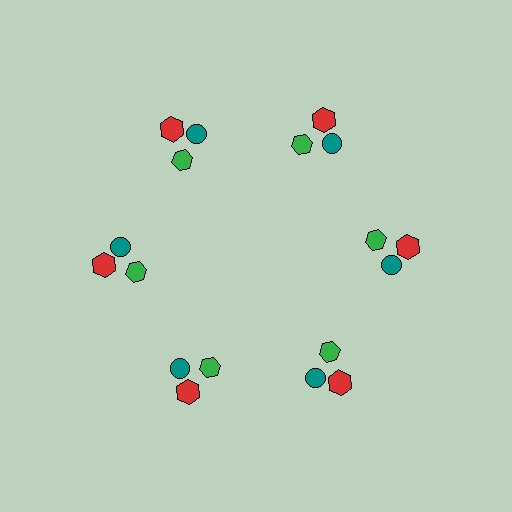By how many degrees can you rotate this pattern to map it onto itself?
The pattern maps onto itself every 60 degrees of rotation.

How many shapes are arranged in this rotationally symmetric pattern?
There are 18 shapes, arranged in 6 groups of 3.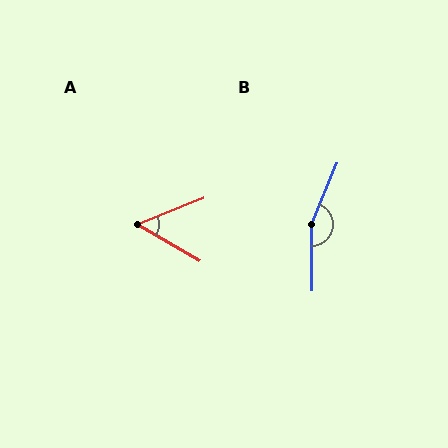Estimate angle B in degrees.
Approximately 157 degrees.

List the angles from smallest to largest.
A (52°), B (157°).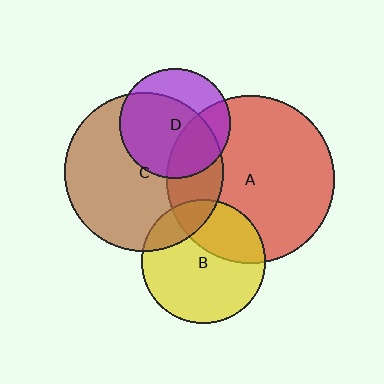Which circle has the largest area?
Circle A (red).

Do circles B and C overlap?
Yes.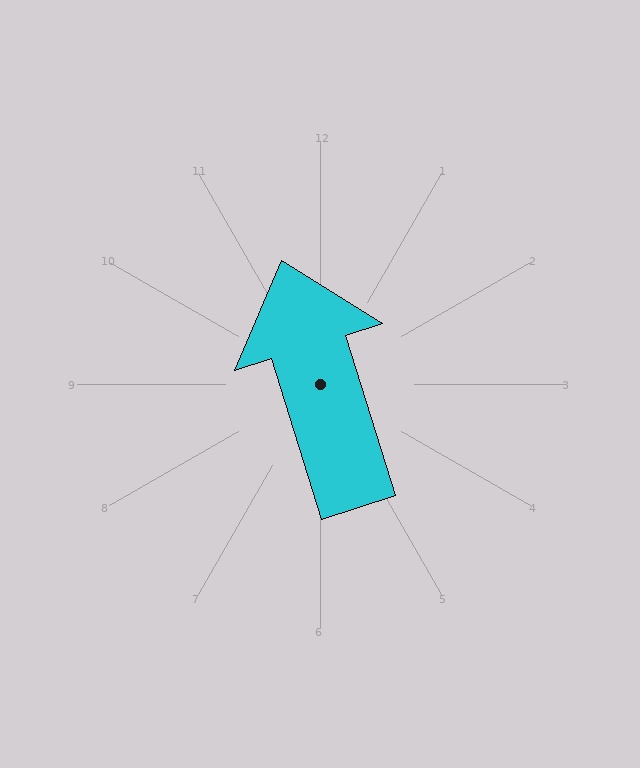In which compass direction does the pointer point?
North.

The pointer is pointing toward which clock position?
Roughly 11 o'clock.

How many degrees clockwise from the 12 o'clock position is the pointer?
Approximately 343 degrees.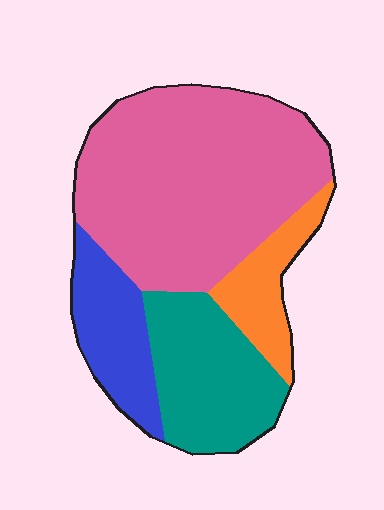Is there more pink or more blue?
Pink.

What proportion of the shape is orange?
Orange takes up about one tenth (1/10) of the shape.